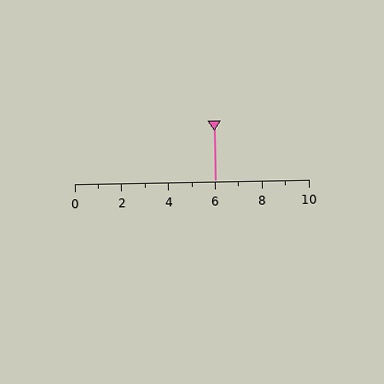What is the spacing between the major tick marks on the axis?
The major ticks are spaced 2 apart.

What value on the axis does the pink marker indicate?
The marker indicates approximately 6.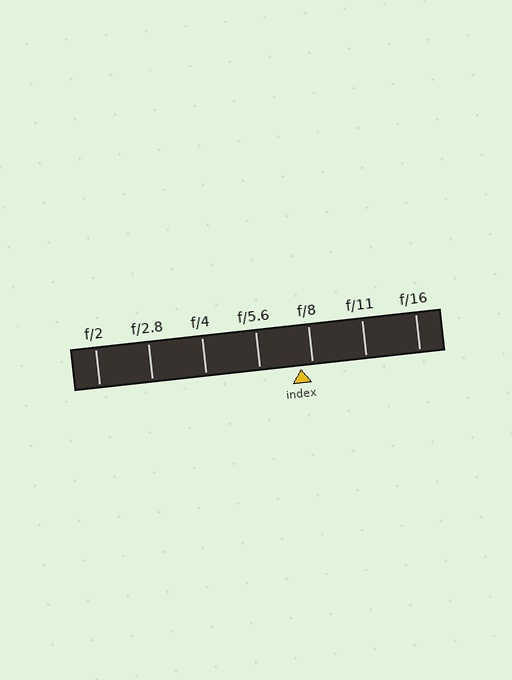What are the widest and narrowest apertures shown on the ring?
The widest aperture shown is f/2 and the narrowest is f/16.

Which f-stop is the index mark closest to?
The index mark is closest to f/8.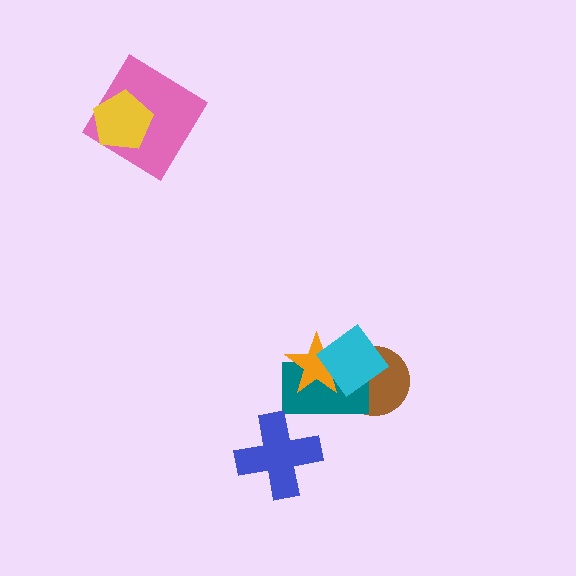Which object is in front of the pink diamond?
The yellow pentagon is in front of the pink diamond.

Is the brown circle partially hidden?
Yes, it is partially covered by another shape.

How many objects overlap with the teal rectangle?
3 objects overlap with the teal rectangle.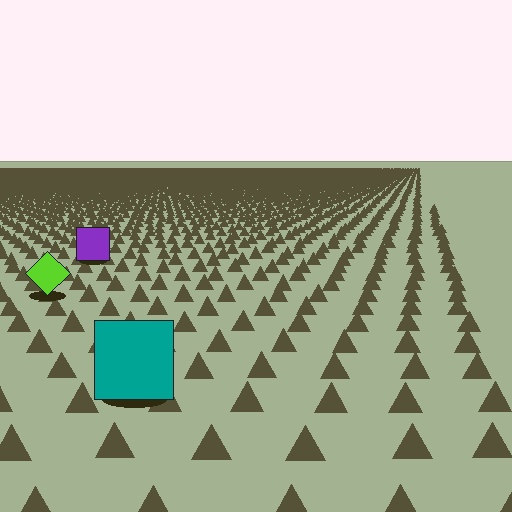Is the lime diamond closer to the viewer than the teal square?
No. The teal square is closer — you can tell from the texture gradient: the ground texture is coarser near it.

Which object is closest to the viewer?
The teal square is closest. The texture marks near it are larger and more spread out.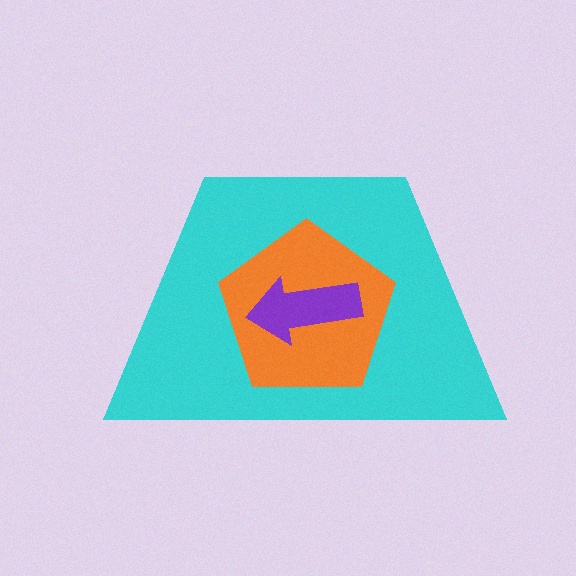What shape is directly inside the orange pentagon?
The purple arrow.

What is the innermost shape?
The purple arrow.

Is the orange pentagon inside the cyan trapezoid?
Yes.